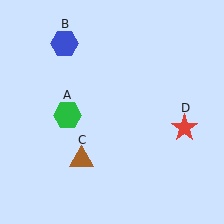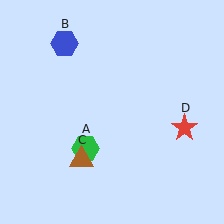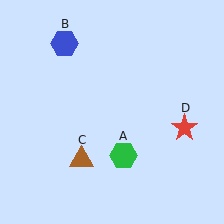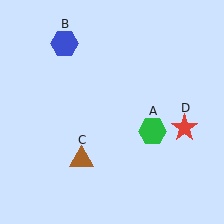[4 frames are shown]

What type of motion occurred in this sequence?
The green hexagon (object A) rotated counterclockwise around the center of the scene.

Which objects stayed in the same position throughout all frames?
Blue hexagon (object B) and brown triangle (object C) and red star (object D) remained stationary.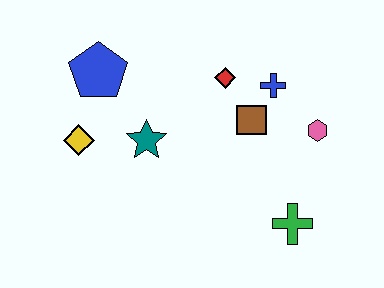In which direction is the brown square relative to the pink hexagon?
The brown square is to the left of the pink hexagon.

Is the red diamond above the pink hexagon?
Yes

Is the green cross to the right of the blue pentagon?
Yes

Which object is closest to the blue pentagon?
The yellow diamond is closest to the blue pentagon.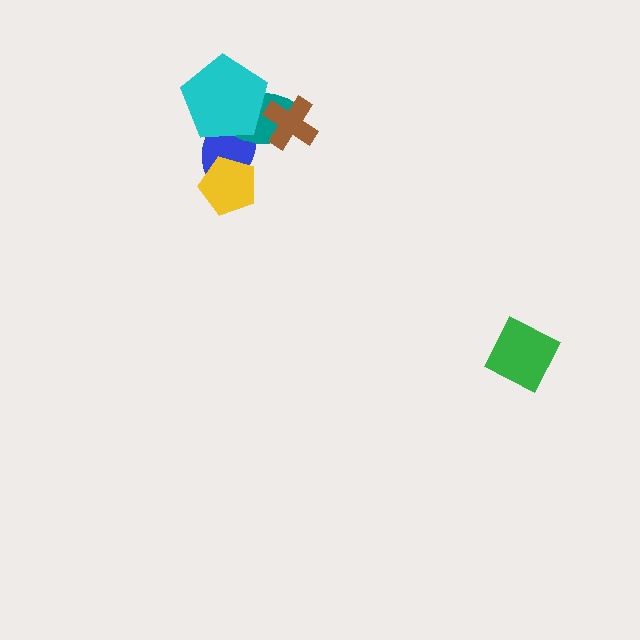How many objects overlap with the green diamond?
0 objects overlap with the green diamond.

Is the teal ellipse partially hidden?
Yes, it is partially covered by another shape.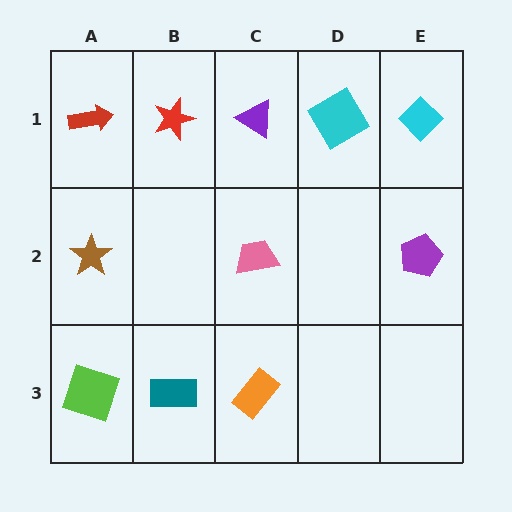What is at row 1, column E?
A cyan diamond.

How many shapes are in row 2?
3 shapes.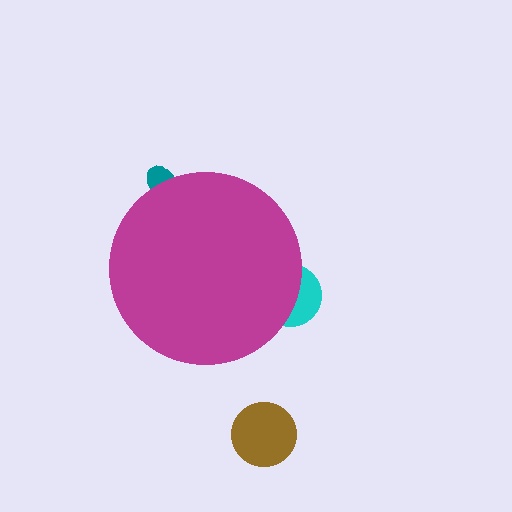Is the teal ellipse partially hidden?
Yes, the teal ellipse is partially hidden behind the magenta circle.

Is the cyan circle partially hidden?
Yes, the cyan circle is partially hidden behind the magenta circle.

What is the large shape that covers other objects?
A magenta circle.